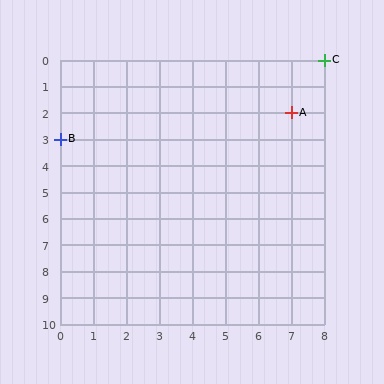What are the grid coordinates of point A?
Point A is at grid coordinates (7, 2).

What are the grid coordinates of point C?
Point C is at grid coordinates (8, 0).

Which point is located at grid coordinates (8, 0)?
Point C is at (8, 0).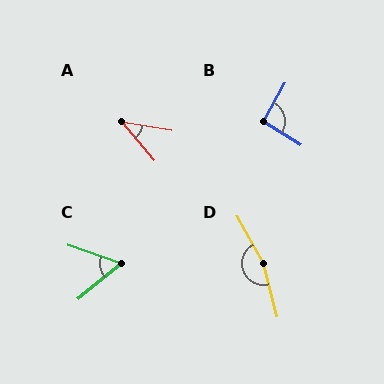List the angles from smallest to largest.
A (40°), C (58°), B (93°), D (165°).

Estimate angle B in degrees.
Approximately 93 degrees.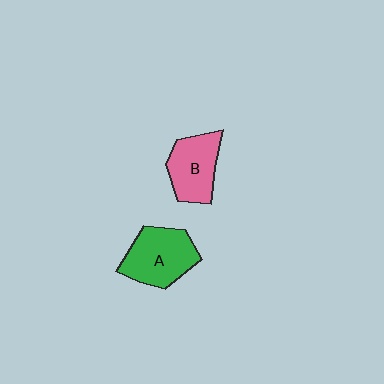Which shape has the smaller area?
Shape B (pink).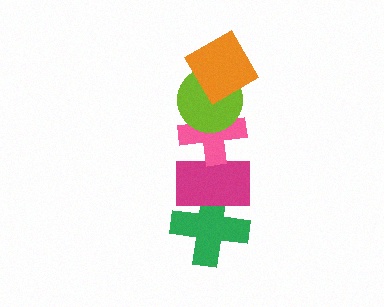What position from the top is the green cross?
The green cross is 5th from the top.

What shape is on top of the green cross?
The magenta rectangle is on top of the green cross.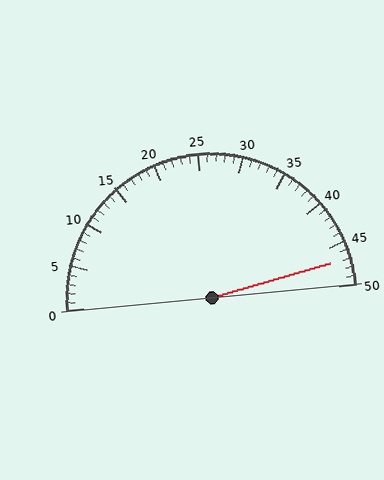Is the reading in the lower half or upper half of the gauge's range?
The reading is in the upper half of the range (0 to 50).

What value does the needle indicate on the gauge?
The needle indicates approximately 47.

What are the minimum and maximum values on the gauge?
The gauge ranges from 0 to 50.